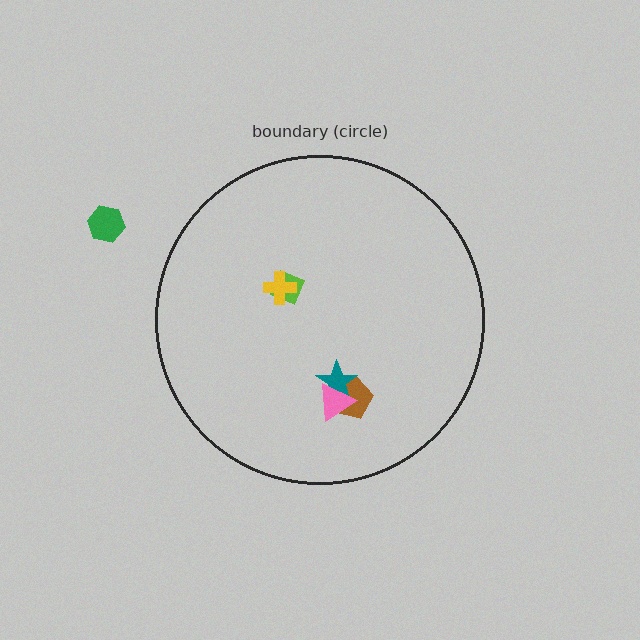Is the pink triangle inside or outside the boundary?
Inside.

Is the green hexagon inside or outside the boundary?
Outside.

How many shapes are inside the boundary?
5 inside, 1 outside.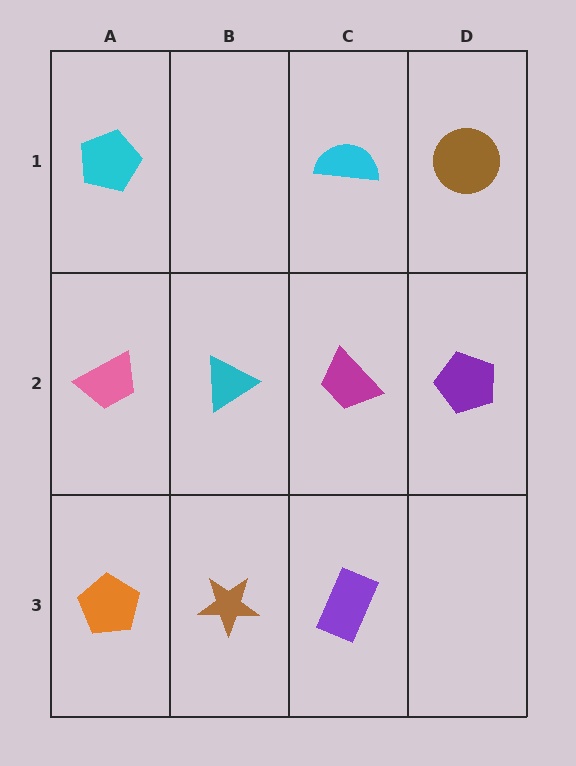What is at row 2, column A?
A pink trapezoid.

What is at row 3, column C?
A purple rectangle.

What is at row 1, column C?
A cyan semicircle.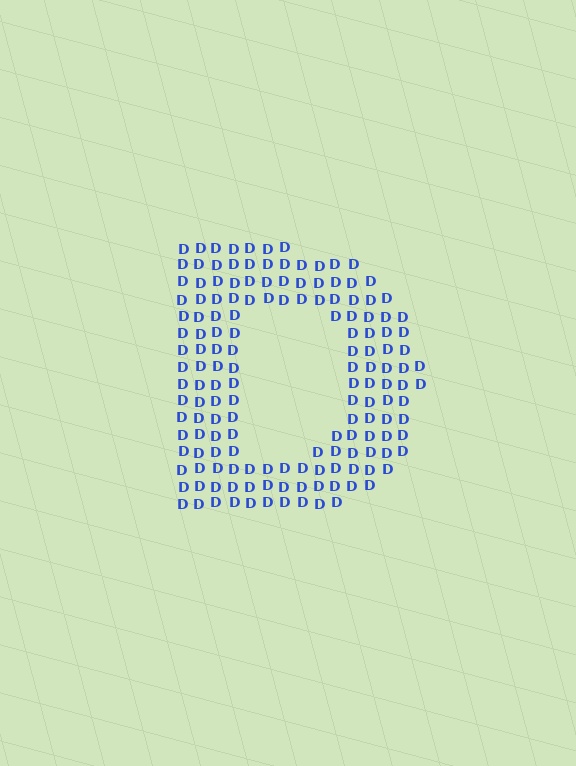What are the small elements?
The small elements are letter D's.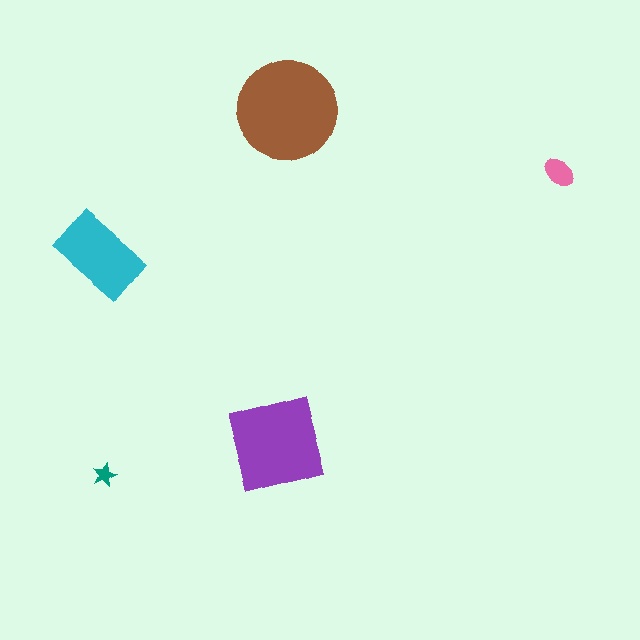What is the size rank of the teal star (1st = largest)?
5th.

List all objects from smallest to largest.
The teal star, the pink ellipse, the cyan rectangle, the purple square, the brown circle.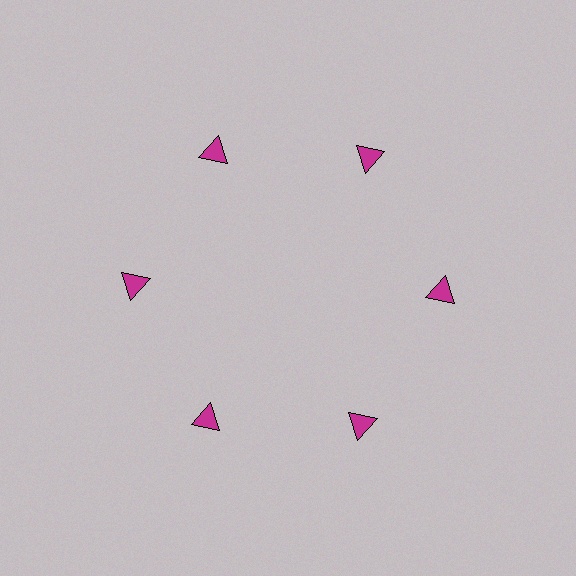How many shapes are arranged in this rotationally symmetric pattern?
There are 6 shapes, arranged in 6 groups of 1.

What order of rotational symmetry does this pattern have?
This pattern has 6-fold rotational symmetry.